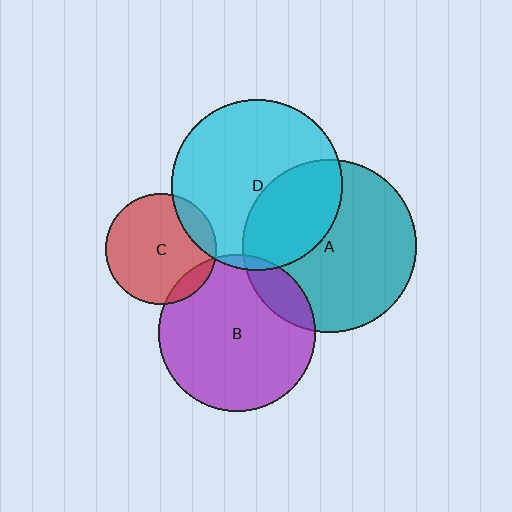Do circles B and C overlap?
Yes.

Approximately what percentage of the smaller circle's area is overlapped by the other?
Approximately 10%.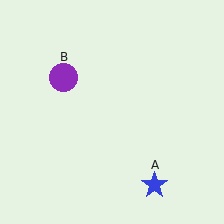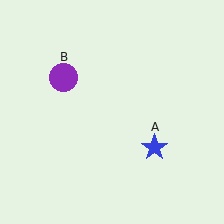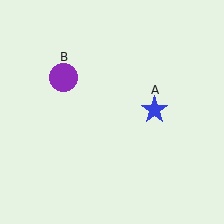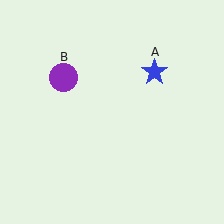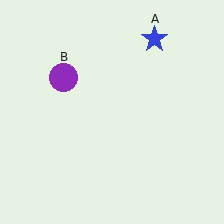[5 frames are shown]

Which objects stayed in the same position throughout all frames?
Purple circle (object B) remained stationary.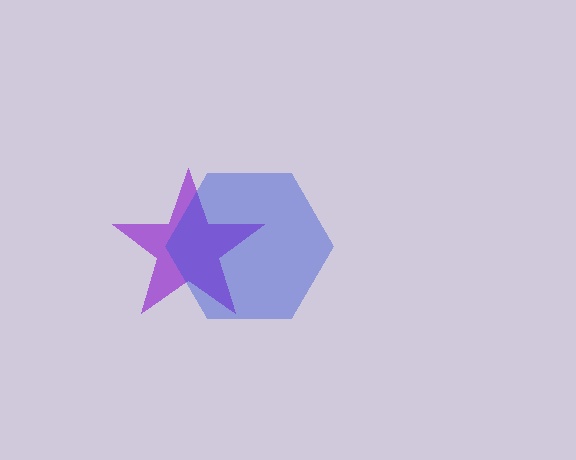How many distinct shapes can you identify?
There are 2 distinct shapes: a purple star, a blue hexagon.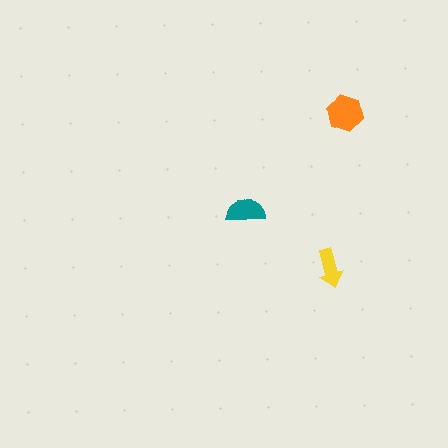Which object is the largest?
The orange hexagon.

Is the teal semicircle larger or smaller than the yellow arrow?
Larger.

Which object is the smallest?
The yellow arrow.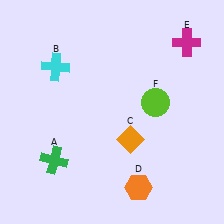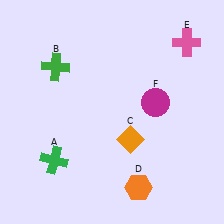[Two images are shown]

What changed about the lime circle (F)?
In Image 1, F is lime. In Image 2, it changed to magenta.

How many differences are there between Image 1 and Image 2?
There are 3 differences between the two images.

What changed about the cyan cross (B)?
In Image 1, B is cyan. In Image 2, it changed to green.